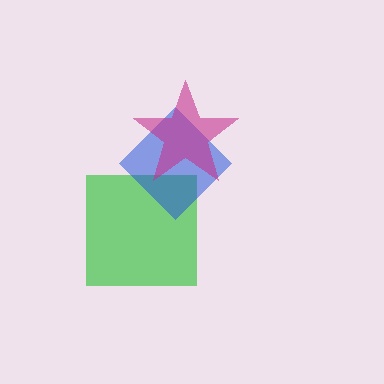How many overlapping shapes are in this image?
There are 3 overlapping shapes in the image.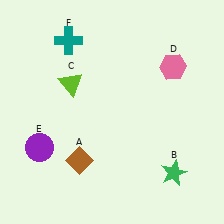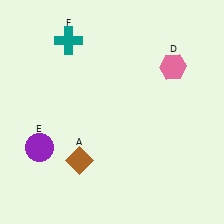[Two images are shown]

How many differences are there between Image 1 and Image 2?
There are 2 differences between the two images.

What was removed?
The green star (B), the lime triangle (C) were removed in Image 2.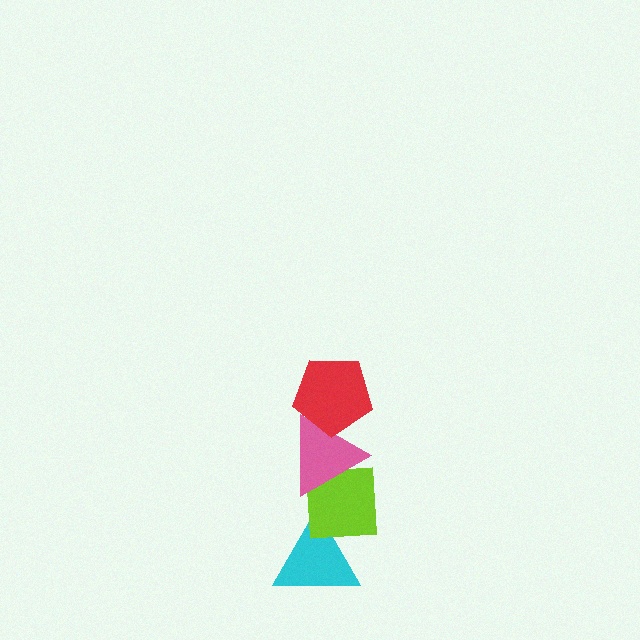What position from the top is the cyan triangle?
The cyan triangle is 4th from the top.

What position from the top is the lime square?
The lime square is 3rd from the top.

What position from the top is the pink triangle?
The pink triangle is 2nd from the top.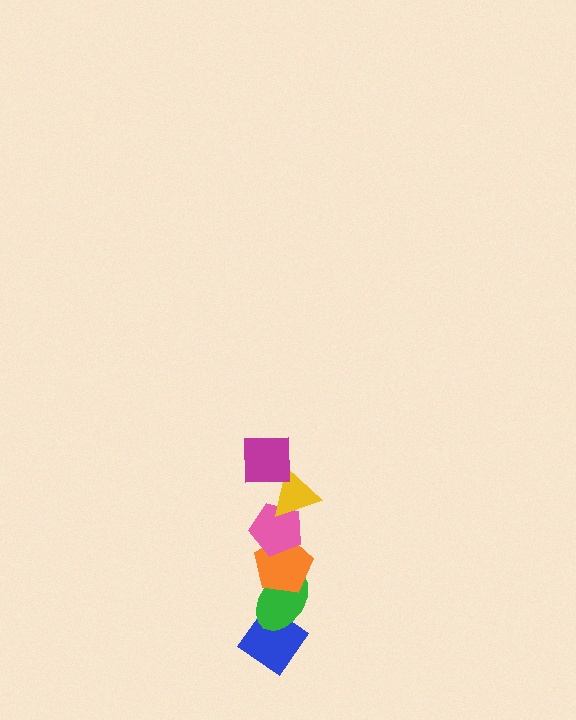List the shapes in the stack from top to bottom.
From top to bottom: the magenta square, the yellow triangle, the pink pentagon, the orange pentagon, the green ellipse, the blue diamond.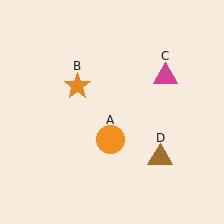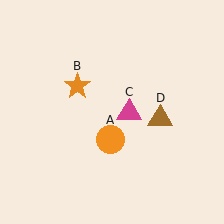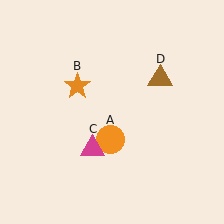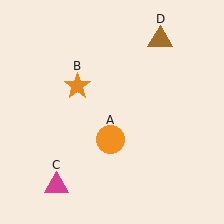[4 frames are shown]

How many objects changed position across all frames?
2 objects changed position: magenta triangle (object C), brown triangle (object D).